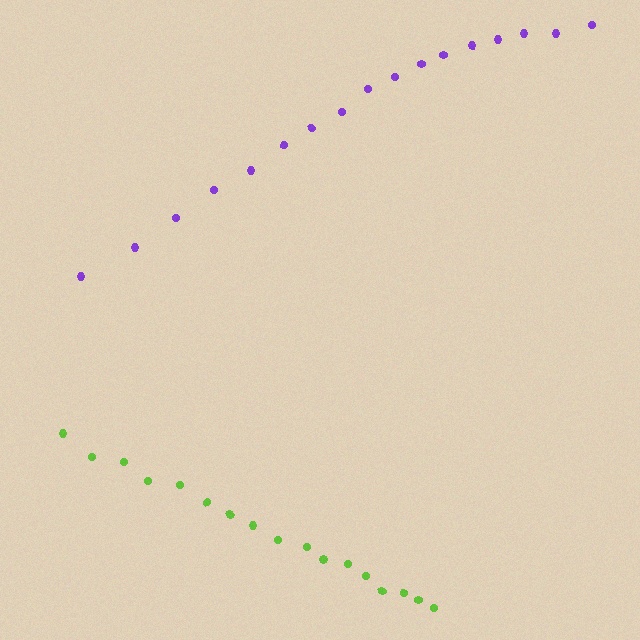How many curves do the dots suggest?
There are 2 distinct paths.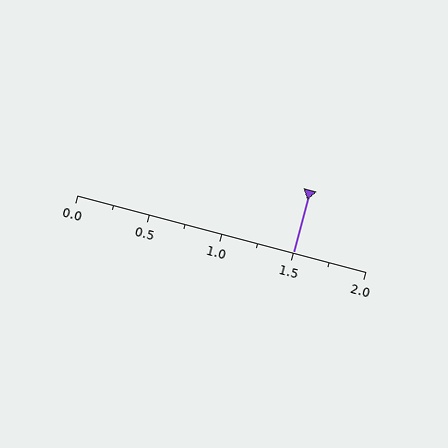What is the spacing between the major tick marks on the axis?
The major ticks are spaced 0.5 apart.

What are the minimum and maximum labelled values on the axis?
The axis runs from 0.0 to 2.0.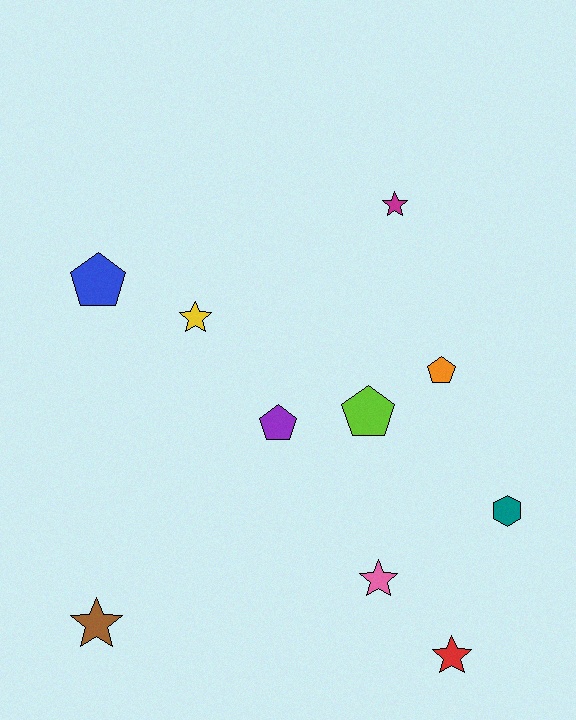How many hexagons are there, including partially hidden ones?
There is 1 hexagon.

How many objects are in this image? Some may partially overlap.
There are 10 objects.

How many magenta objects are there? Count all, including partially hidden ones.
There is 1 magenta object.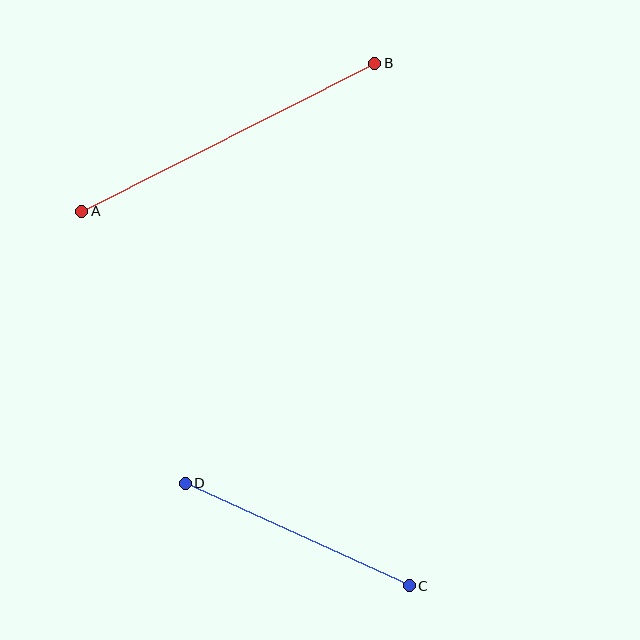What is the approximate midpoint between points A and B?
The midpoint is at approximately (228, 137) pixels.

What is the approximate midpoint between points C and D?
The midpoint is at approximately (297, 535) pixels.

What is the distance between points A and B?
The distance is approximately 328 pixels.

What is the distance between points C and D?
The distance is approximately 247 pixels.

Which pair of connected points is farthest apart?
Points A and B are farthest apart.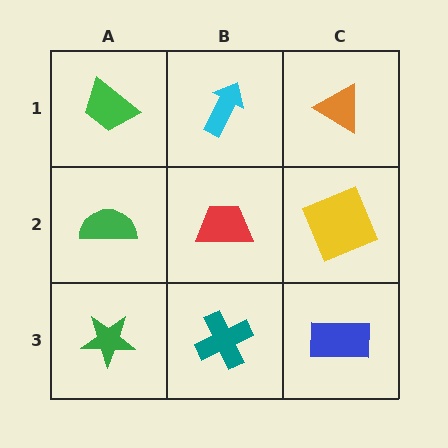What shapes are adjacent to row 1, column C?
A yellow square (row 2, column C), a cyan arrow (row 1, column B).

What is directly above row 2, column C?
An orange triangle.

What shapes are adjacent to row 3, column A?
A green semicircle (row 2, column A), a teal cross (row 3, column B).